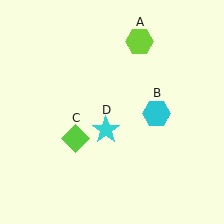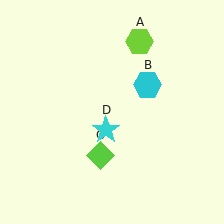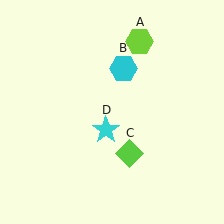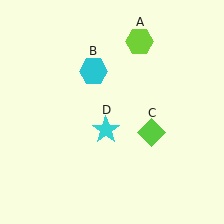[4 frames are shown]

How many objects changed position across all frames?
2 objects changed position: cyan hexagon (object B), lime diamond (object C).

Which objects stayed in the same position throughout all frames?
Lime hexagon (object A) and cyan star (object D) remained stationary.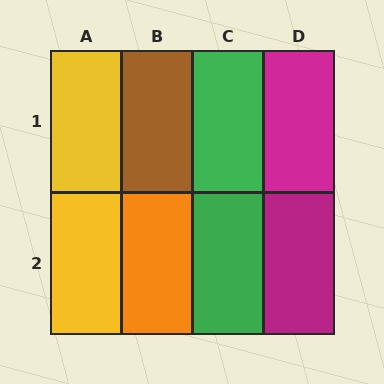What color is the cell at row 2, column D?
Magenta.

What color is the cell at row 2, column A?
Yellow.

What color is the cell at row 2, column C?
Green.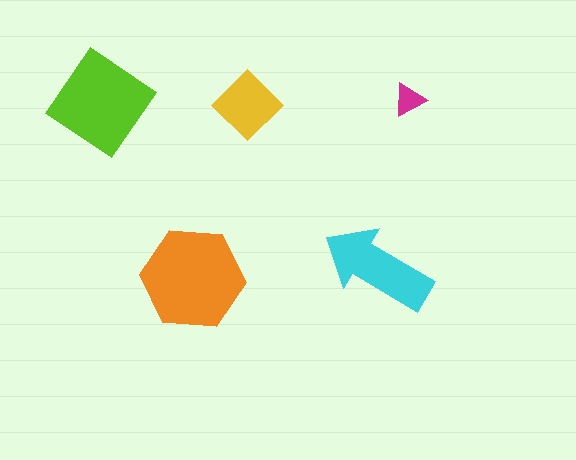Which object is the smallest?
The magenta triangle.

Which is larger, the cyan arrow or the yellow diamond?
The cyan arrow.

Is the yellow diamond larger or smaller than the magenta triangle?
Larger.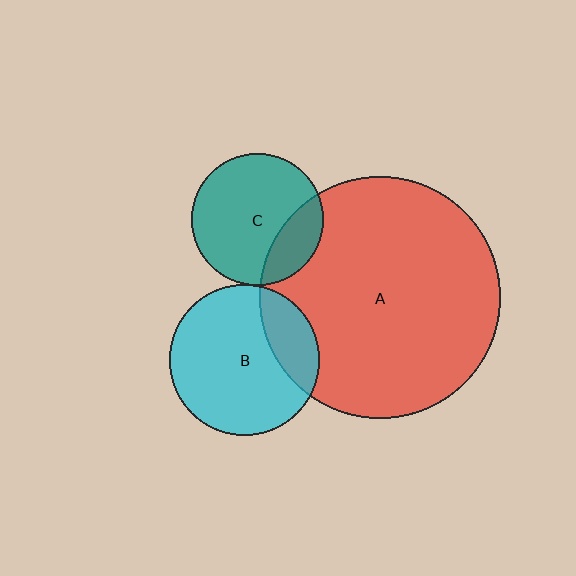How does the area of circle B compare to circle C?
Approximately 1.3 times.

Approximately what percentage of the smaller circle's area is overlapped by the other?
Approximately 25%.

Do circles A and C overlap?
Yes.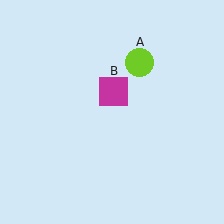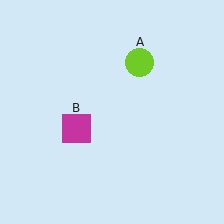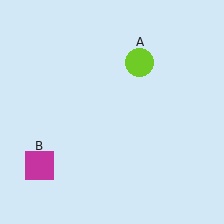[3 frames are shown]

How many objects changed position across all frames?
1 object changed position: magenta square (object B).